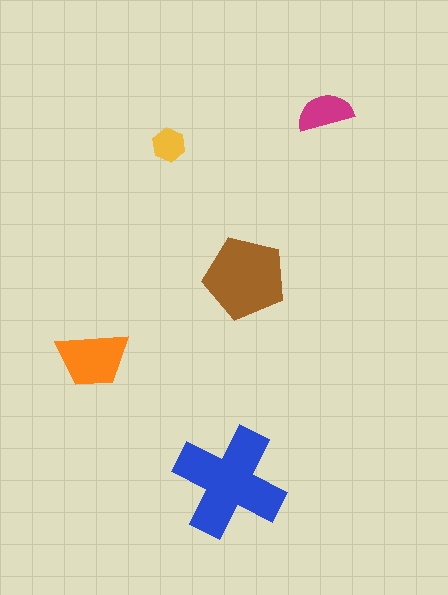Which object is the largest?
The blue cross.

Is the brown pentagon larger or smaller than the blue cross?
Smaller.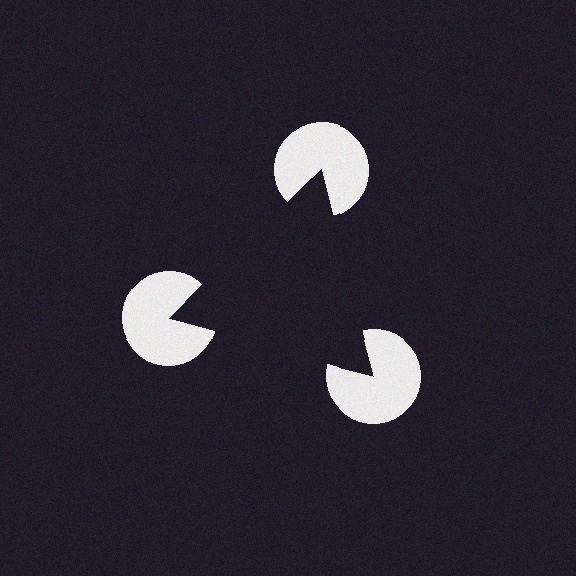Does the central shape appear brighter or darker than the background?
It typically appears slightly darker than the background, even though no actual brightness change is drawn.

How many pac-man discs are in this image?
There are 3 — one at each vertex of the illusory triangle.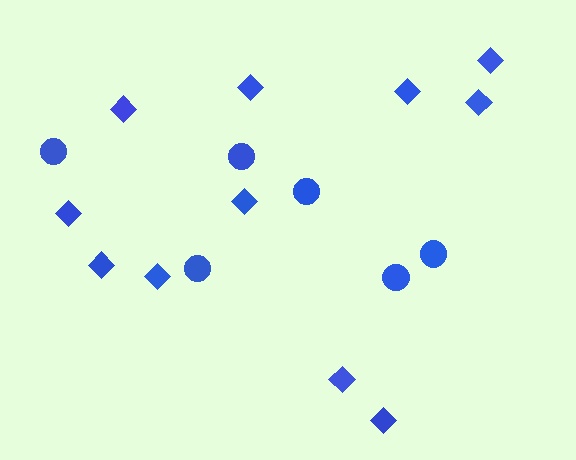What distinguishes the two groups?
There are 2 groups: one group of diamonds (11) and one group of circles (6).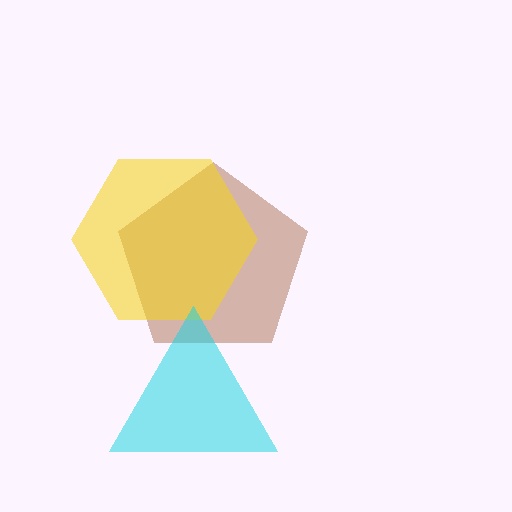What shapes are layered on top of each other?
The layered shapes are: a brown pentagon, a yellow hexagon, a cyan triangle.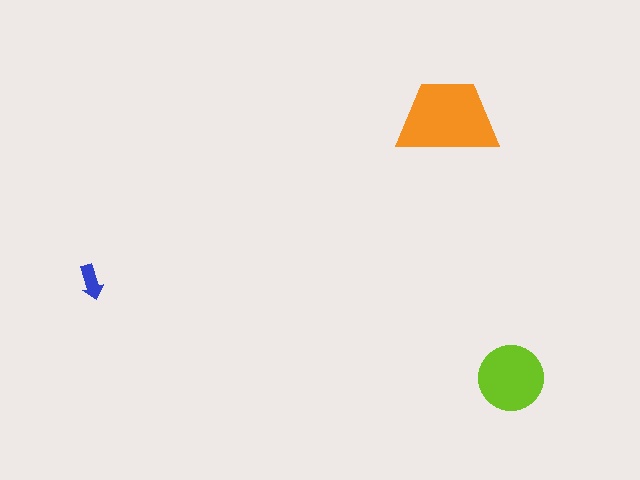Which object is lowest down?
The lime circle is bottommost.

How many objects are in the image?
There are 3 objects in the image.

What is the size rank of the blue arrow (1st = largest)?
3rd.